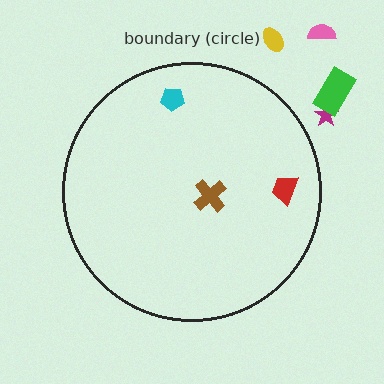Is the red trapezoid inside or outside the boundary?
Inside.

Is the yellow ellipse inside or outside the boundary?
Outside.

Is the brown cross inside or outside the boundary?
Inside.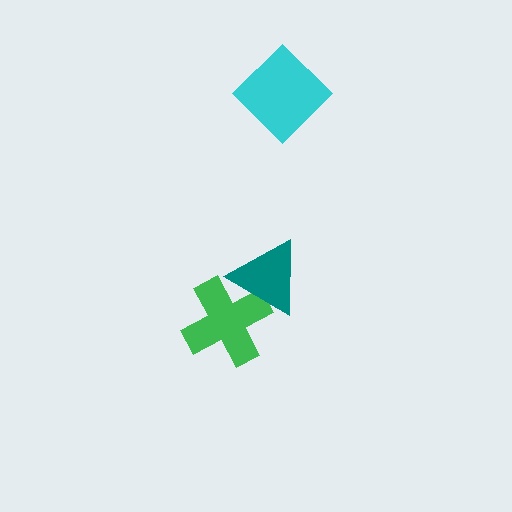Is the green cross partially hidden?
Yes, it is partially covered by another shape.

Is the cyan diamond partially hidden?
No, no other shape covers it.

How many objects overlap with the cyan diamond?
0 objects overlap with the cyan diamond.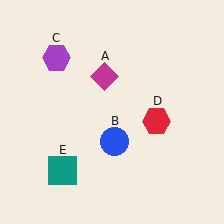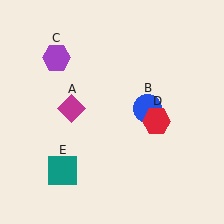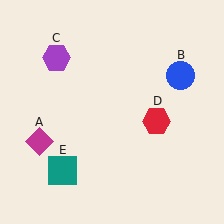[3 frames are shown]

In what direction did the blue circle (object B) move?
The blue circle (object B) moved up and to the right.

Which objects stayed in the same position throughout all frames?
Purple hexagon (object C) and red hexagon (object D) and teal square (object E) remained stationary.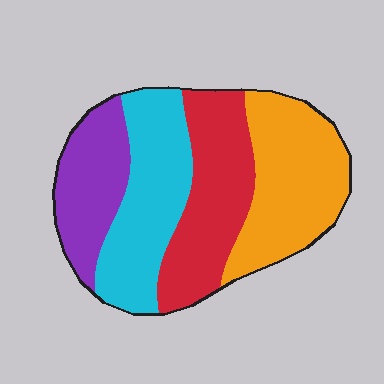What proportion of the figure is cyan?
Cyan covers roughly 25% of the figure.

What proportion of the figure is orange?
Orange takes up between a sixth and a third of the figure.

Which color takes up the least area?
Purple, at roughly 20%.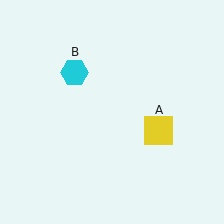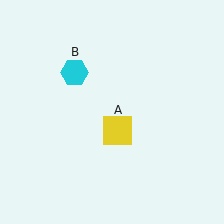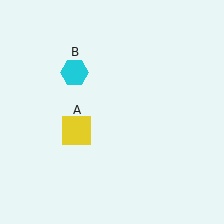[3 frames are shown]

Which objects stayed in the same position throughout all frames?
Cyan hexagon (object B) remained stationary.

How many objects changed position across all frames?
1 object changed position: yellow square (object A).